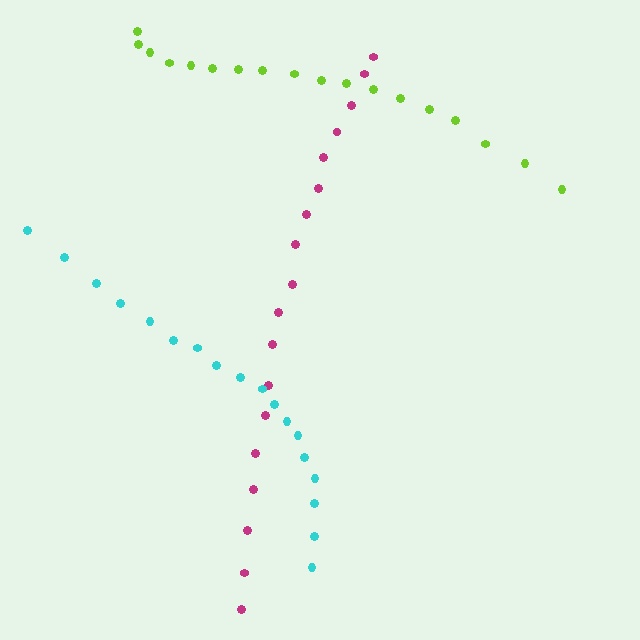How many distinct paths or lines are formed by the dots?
There are 3 distinct paths.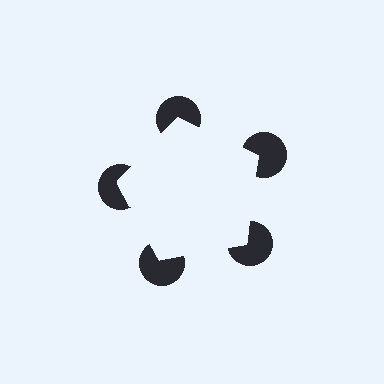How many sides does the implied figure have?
5 sides.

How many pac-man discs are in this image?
There are 5 — one at each vertex of the illusory pentagon.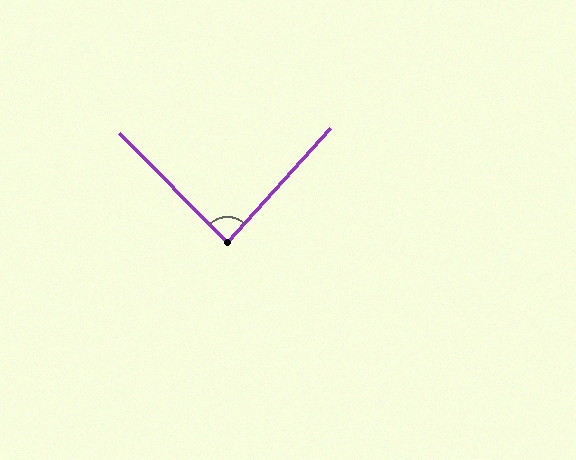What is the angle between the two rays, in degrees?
Approximately 87 degrees.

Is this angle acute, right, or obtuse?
It is approximately a right angle.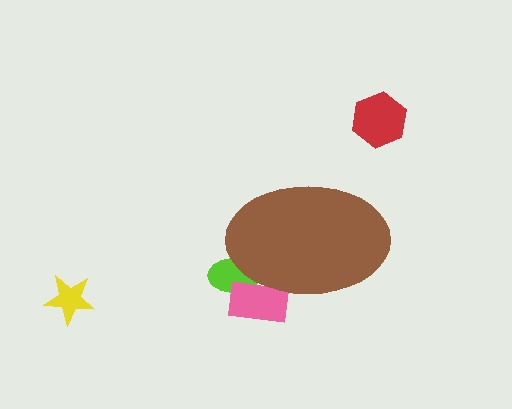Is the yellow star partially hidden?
No, the yellow star is fully visible.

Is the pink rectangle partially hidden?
Yes, the pink rectangle is partially hidden behind the brown ellipse.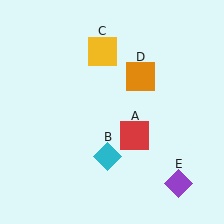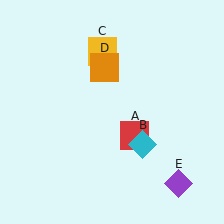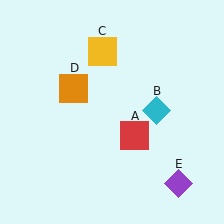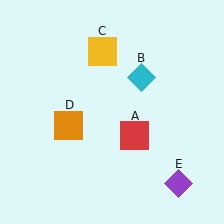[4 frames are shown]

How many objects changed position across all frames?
2 objects changed position: cyan diamond (object B), orange square (object D).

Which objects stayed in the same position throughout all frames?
Red square (object A) and yellow square (object C) and purple diamond (object E) remained stationary.